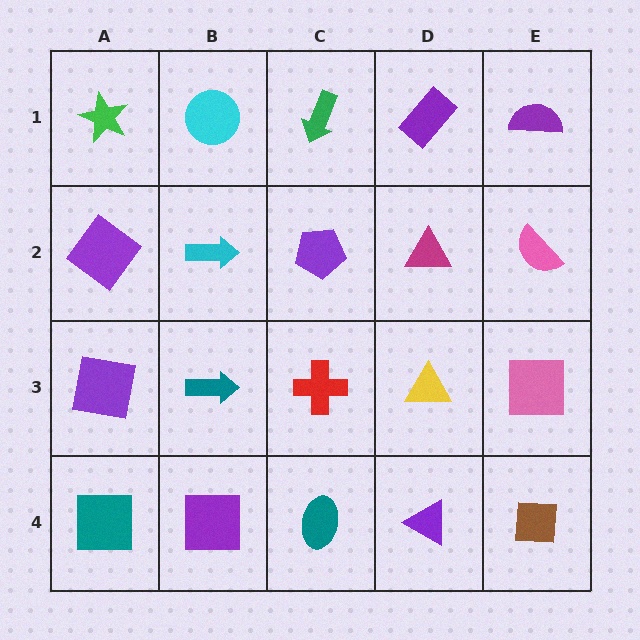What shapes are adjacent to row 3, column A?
A purple diamond (row 2, column A), a teal square (row 4, column A), a teal arrow (row 3, column B).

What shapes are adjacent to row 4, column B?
A teal arrow (row 3, column B), a teal square (row 4, column A), a teal ellipse (row 4, column C).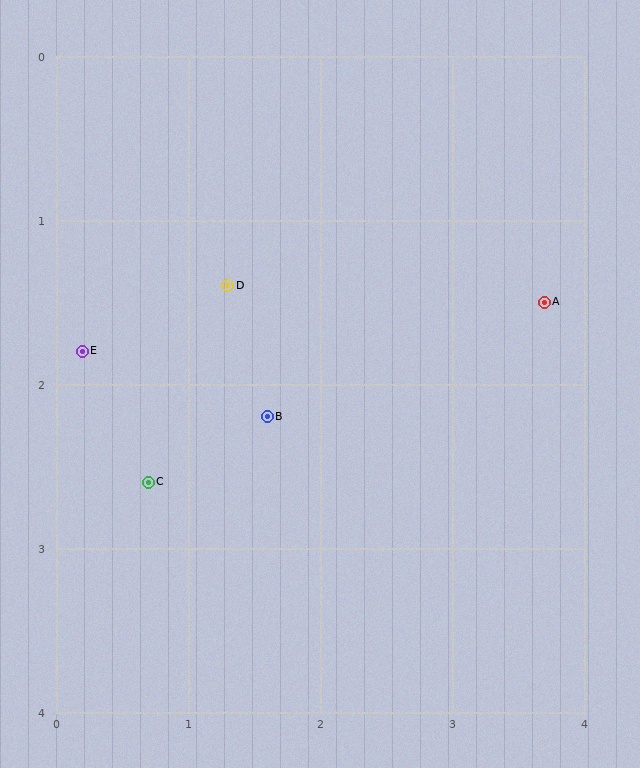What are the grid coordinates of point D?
Point D is at approximately (1.3, 1.4).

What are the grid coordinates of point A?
Point A is at approximately (3.7, 1.5).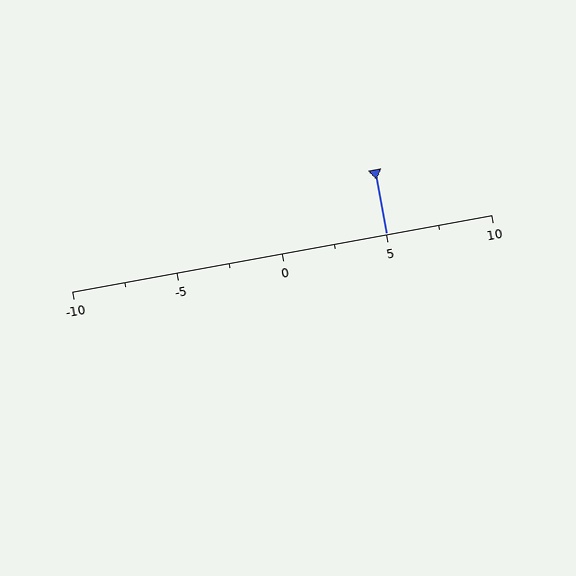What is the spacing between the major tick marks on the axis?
The major ticks are spaced 5 apart.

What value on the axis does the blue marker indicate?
The marker indicates approximately 5.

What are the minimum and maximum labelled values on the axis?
The axis runs from -10 to 10.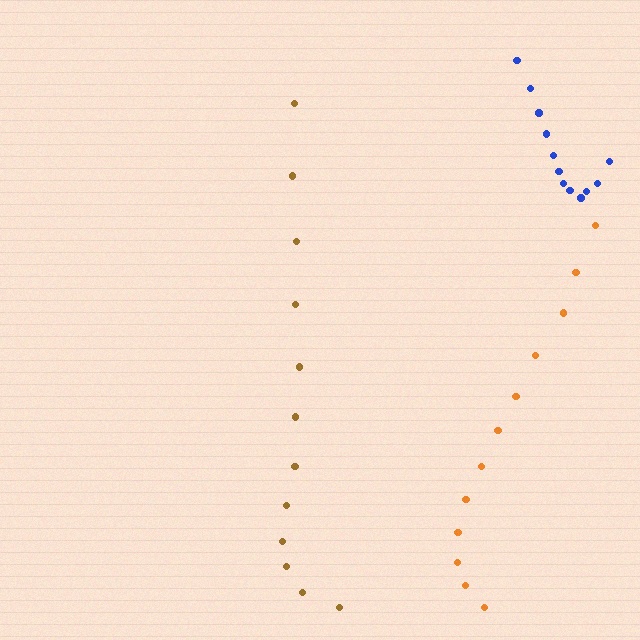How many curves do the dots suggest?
There are 3 distinct paths.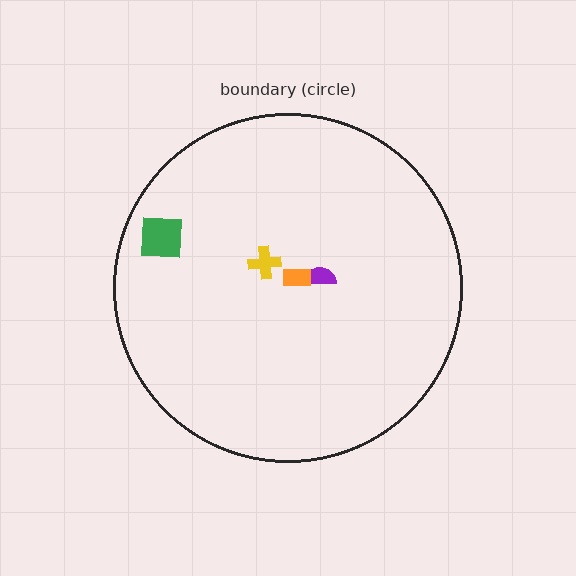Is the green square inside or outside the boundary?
Inside.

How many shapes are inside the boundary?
4 inside, 0 outside.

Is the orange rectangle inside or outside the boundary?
Inside.